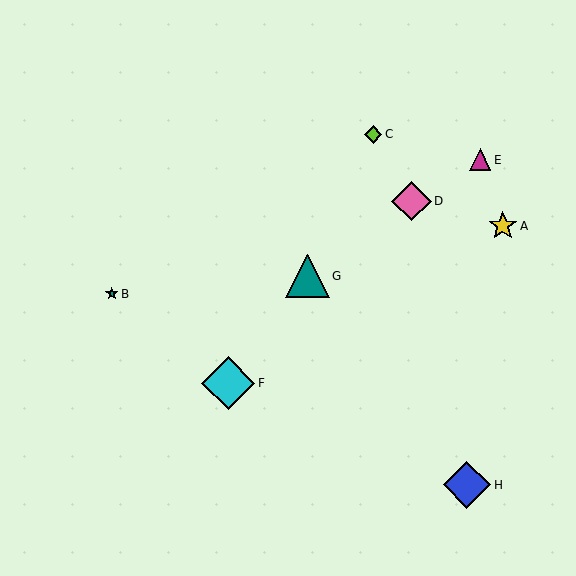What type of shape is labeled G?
Shape G is a teal triangle.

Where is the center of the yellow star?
The center of the yellow star is at (503, 226).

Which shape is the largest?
The cyan diamond (labeled F) is the largest.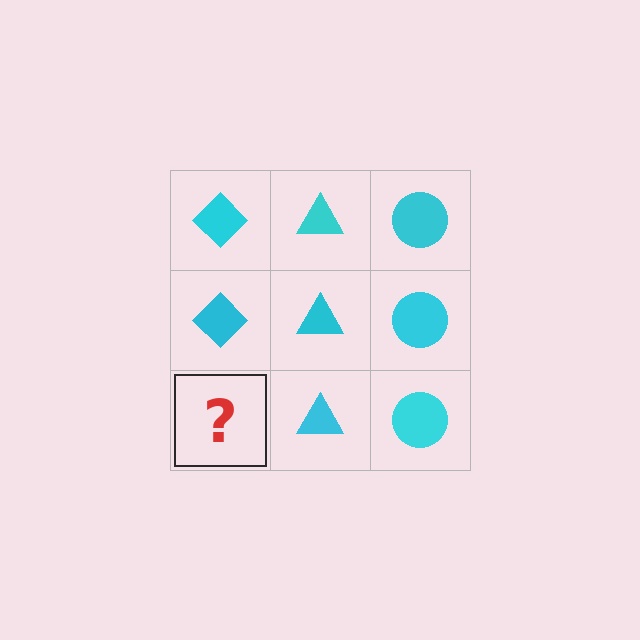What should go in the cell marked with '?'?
The missing cell should contain a cyan diamond.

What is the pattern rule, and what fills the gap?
The rule is that each column has a consistent shape. The gap should be filled with a cyan diamond.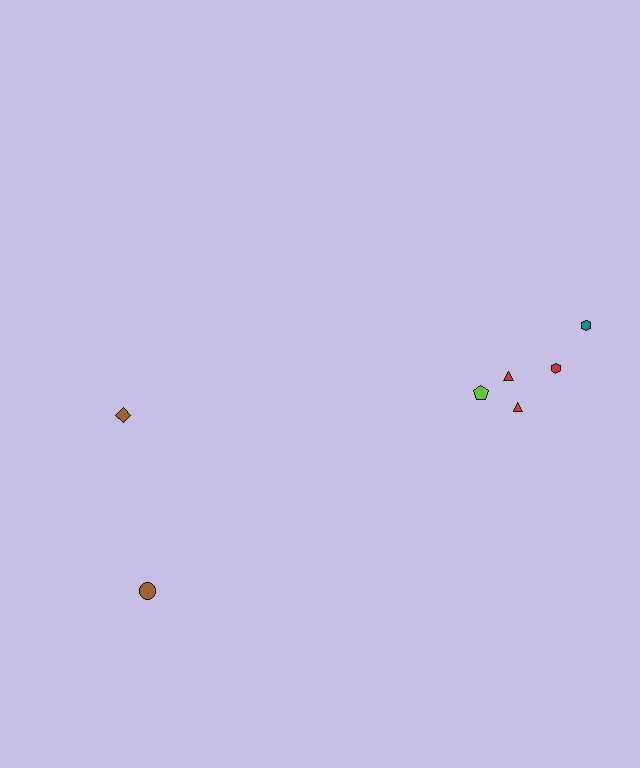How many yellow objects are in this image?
There are no yellow objects.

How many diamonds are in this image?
There is 1 diamond.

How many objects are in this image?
There are 7 objects.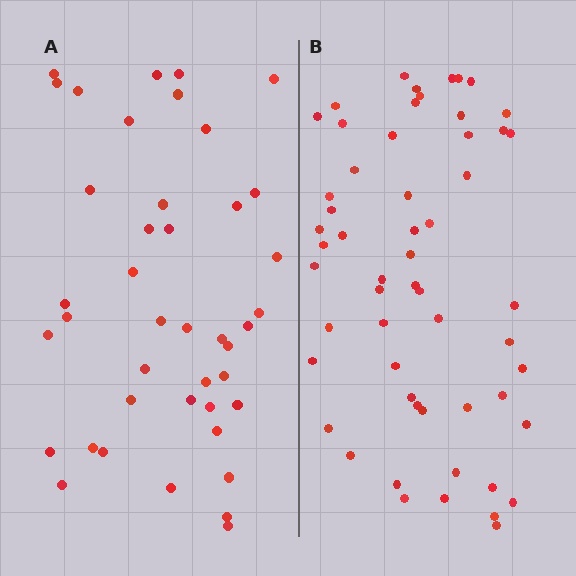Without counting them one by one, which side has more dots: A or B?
Region B (the right region) has more dots.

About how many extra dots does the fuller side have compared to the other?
Region B has approximately 15 more dots than region A.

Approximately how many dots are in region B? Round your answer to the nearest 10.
About 60 dots. (The exact count is 56, which rounds to 60.)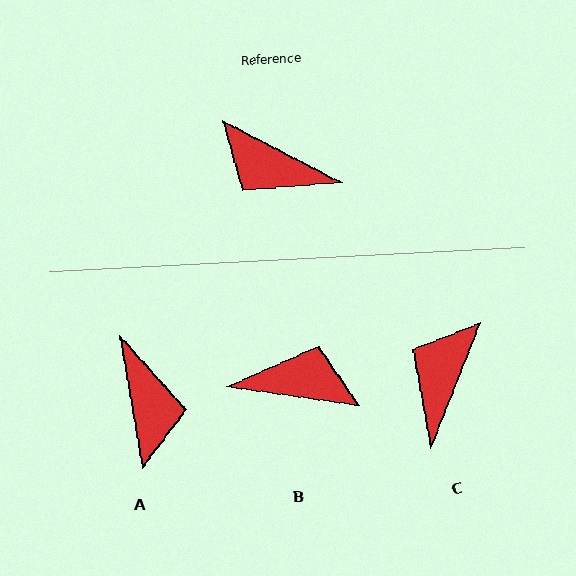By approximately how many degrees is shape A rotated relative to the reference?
Approximately 127 degrees counter-clockwise.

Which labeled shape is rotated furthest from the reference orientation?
B, about 161 degrees away.